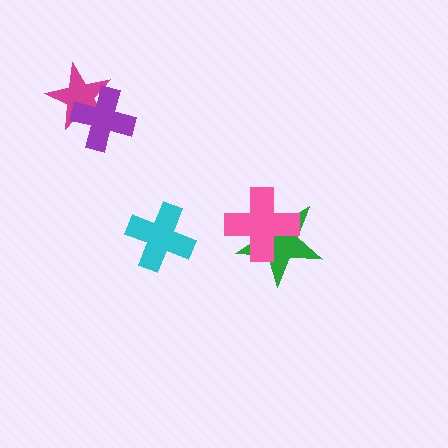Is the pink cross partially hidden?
No, no other shape covers it.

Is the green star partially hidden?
Yes, it is partially covered by another shape.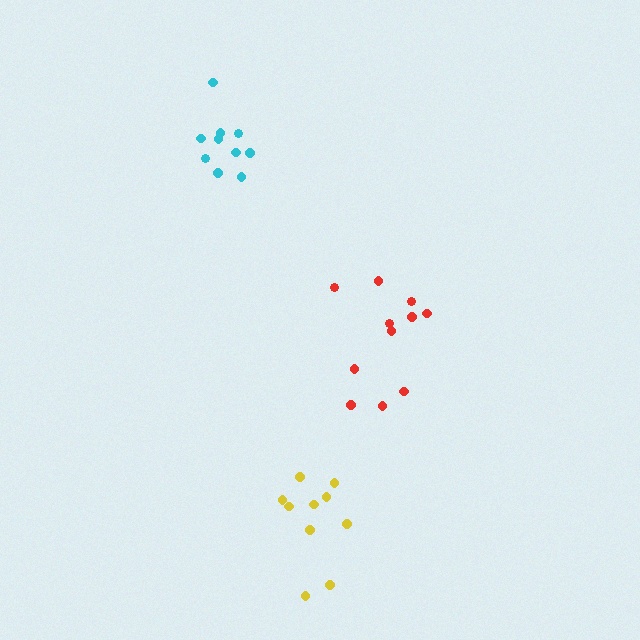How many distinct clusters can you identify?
There are 3 distinct clusters.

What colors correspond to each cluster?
The clusters are colored: yellow, cyan, red.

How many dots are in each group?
Group 1: 10 dots, Group 2: 10 dots, Group 3: 11 dots (31 total).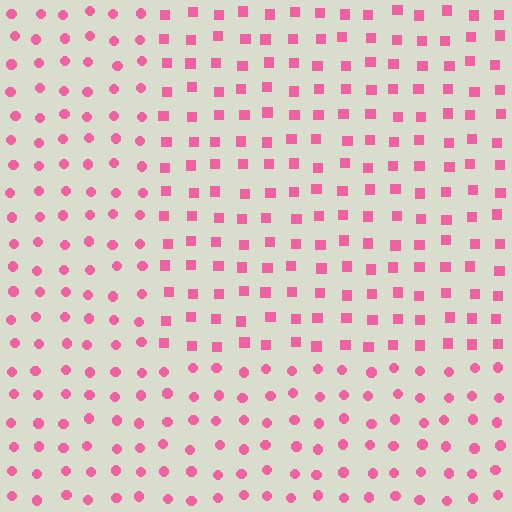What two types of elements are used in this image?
The image uses squares inside the rectangle region and circles outside it.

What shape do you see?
I see a rectangle.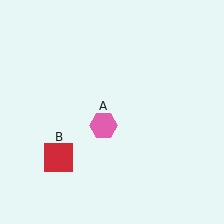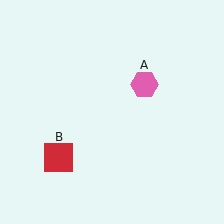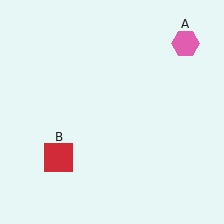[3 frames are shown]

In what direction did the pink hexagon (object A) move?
The pink hexagon (object A) moved up and to the right.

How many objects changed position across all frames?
1 object changed position: pink hexagon (object A).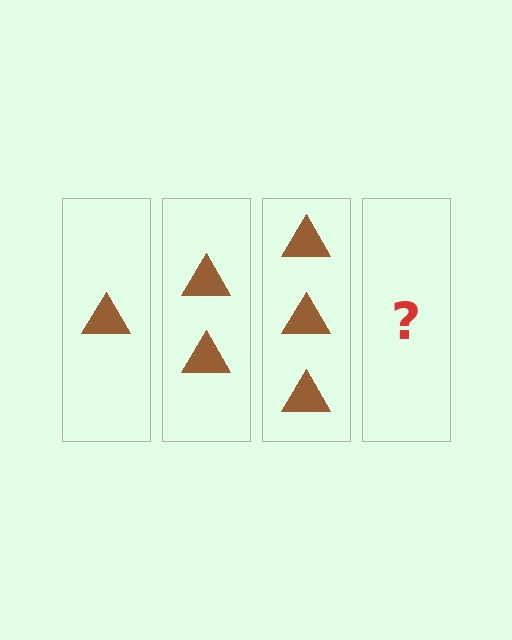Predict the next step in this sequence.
The next step is 4 triangles.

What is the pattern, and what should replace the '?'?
The pattern is that each step adds one more triangle. The '?' should be 4 triangles.